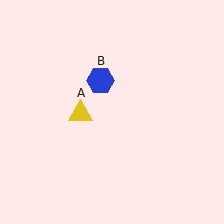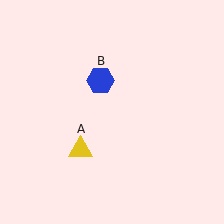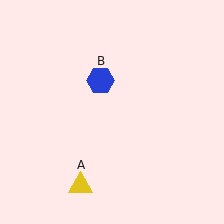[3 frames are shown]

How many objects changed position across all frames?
1 object changed position: yellow triangle (object A).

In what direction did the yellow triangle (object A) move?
The yellow triangle (object A) moved down.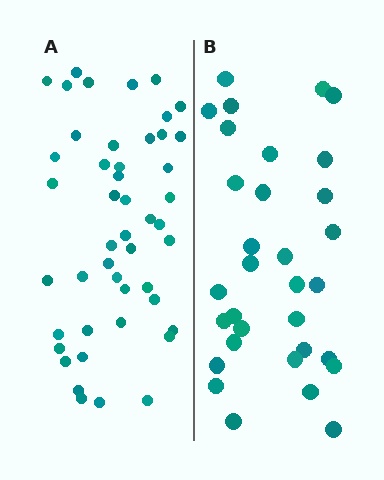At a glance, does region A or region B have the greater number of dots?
Region A (the left region) has more dots.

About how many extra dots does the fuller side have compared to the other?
Region A has approximately 15 more dots than region B.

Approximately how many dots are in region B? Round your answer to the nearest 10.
About 30 dots. (The exact count is 32, which rounds to 30.)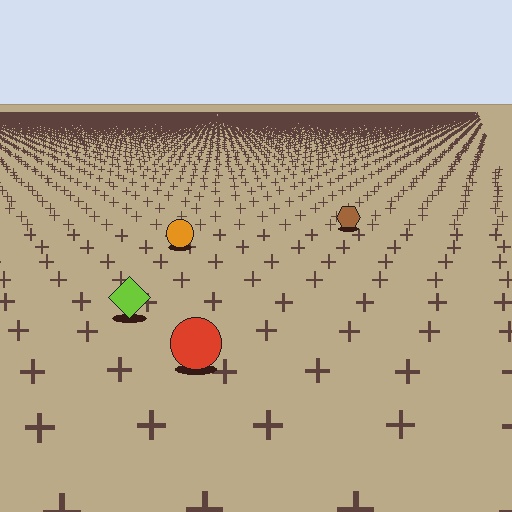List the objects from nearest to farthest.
From nearest to farthest: the red circle, the lime diamond, the orange circle, the brown hexagon.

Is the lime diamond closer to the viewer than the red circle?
No. The red circle is closer — you can tell from the texture gradient: the ground texture is coarser near it.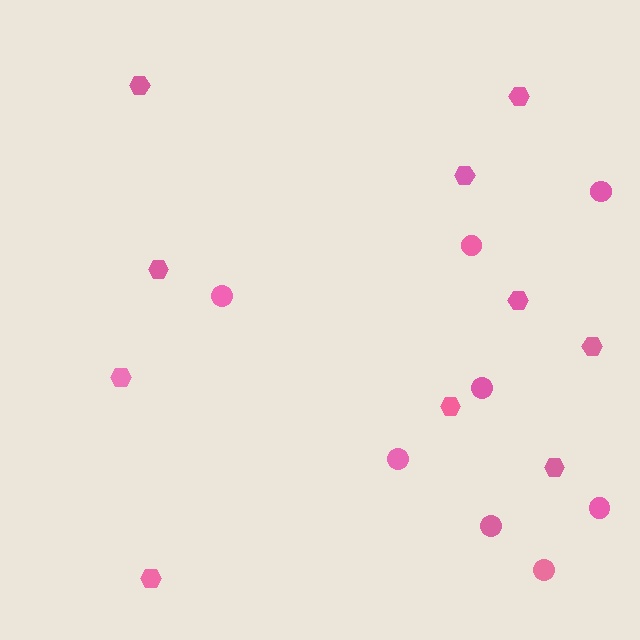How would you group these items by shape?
There are 2 groups: one group of circles (8) and one group of hexagons (10).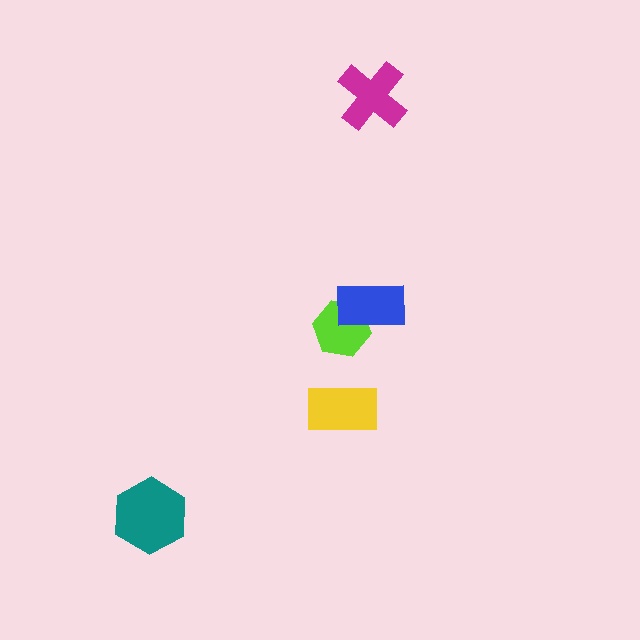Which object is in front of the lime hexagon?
The blue rectangle is in front of the lime hexagon.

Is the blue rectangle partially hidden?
No, no other shape covers it.